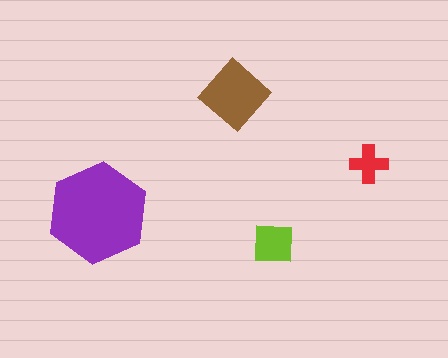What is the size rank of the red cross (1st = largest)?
4th.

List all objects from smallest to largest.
The red cross, the lime square, the brown diamond, the purple hexagon.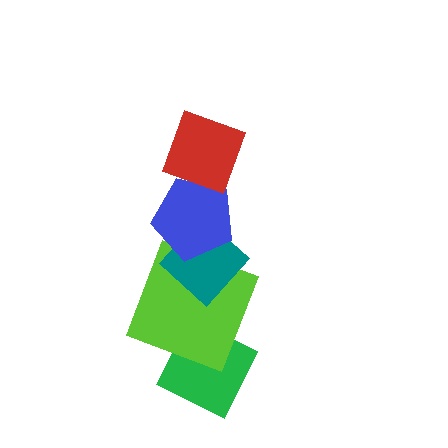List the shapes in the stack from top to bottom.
From top to bottom: the red diamond, the blue pentagon, the teal diamond, the lime square, the green diamond.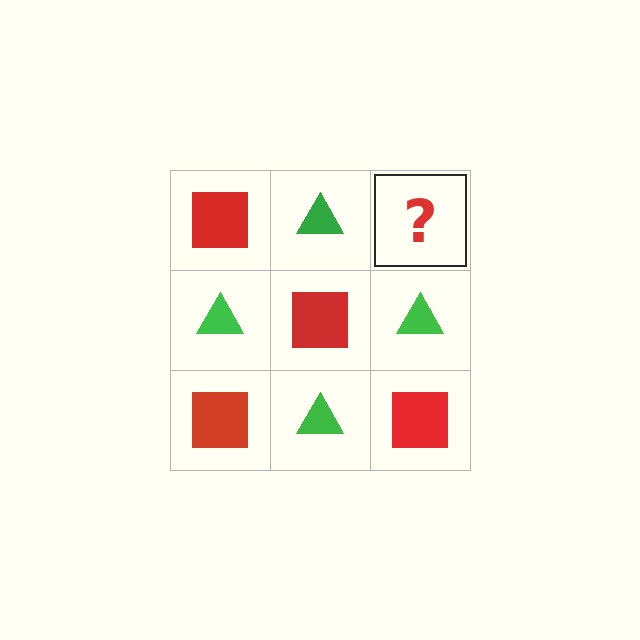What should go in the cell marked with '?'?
The missing cell should contain a red square.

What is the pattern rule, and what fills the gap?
The rule is that it alternates red square and green triangle in a checkerboard pattern. The gap should be filled with a red square.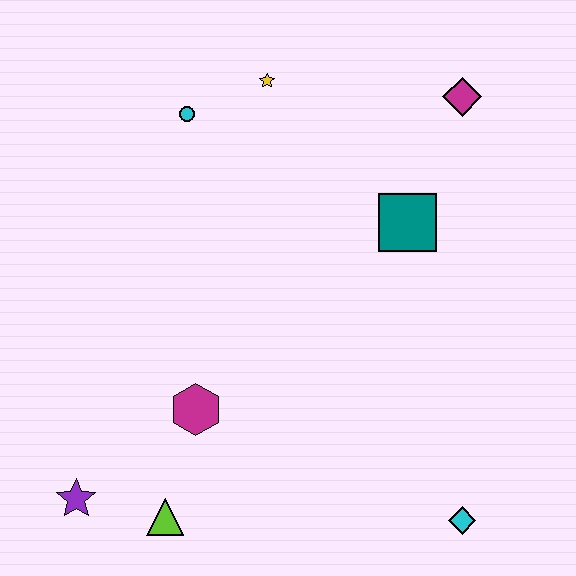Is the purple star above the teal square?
No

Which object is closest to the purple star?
The lime triangle is closest to the purple star.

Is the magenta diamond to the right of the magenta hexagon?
Yes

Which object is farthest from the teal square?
The purple star is farthest from the teal square.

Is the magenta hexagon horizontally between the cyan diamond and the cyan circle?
Yes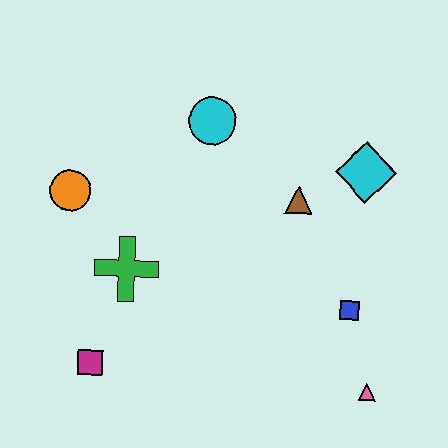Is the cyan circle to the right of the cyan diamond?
No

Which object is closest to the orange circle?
The green cross is closest to the orange circle.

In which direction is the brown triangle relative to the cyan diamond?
The brown triangle is to the left of the cyan diamond.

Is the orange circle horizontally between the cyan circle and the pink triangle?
No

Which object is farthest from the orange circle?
The pink triangle is farthest from the orange circle.